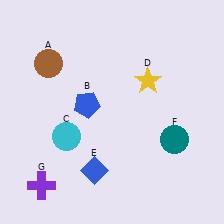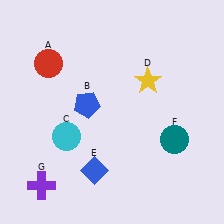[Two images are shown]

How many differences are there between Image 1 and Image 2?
There is 1 difference between the two images.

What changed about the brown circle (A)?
In Image 1, A is brown. In Image 2, it changed to red.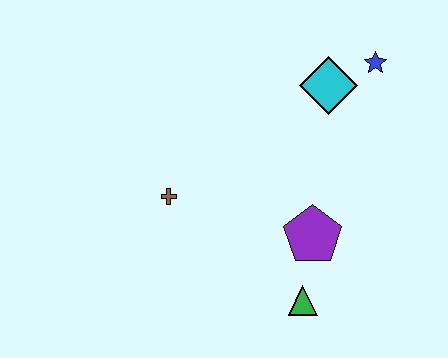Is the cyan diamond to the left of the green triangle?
No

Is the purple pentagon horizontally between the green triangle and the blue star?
Yes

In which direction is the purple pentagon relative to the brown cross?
The purple pentagon is to the right of the brown cross.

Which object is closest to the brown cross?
The purple pentagon is closest to the brown cross.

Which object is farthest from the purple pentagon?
The blue star is farthest from the purple pentagon.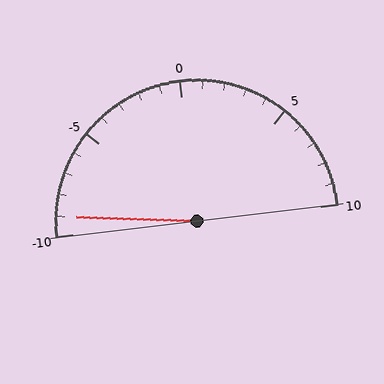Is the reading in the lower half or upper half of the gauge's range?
The reading is in the lower half of the range (-10 to 10).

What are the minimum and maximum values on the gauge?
The gauge ranges from -10 to 10.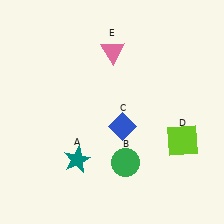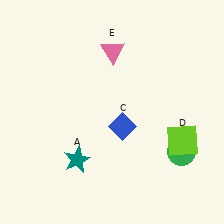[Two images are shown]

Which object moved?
The green circle (B) moved right.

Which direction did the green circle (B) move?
The green circle (B) moved right.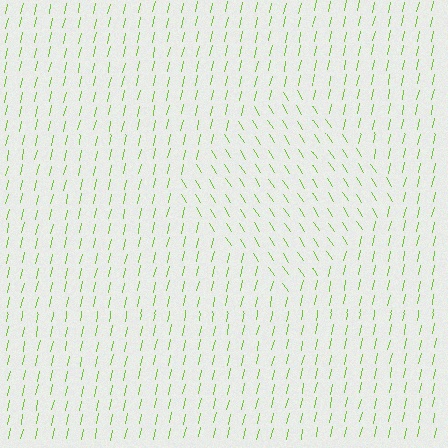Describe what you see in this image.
The image is filled with small lime line segments. A diamond region in the image has lines oriented differently from the surrounding lines, creating a visible texture boundary.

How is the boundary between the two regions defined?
The boundary is defined purely by a change in line orientation (approximately 45 degrees difference). All lines are the same color and thickness.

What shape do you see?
I see a diamond.